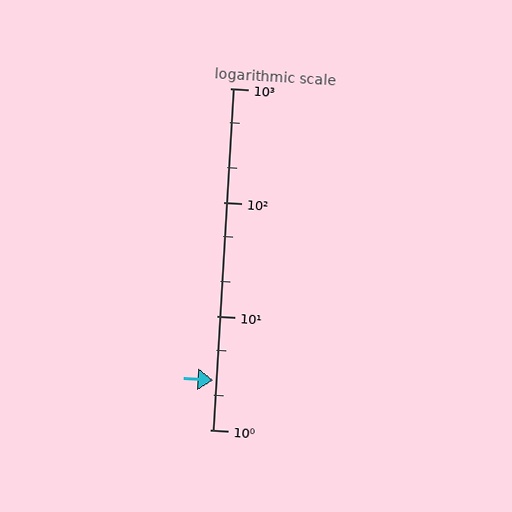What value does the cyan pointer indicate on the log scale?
The pointer indicates approximately 2.7.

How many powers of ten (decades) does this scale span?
The scale spans 3 decades, from 1 to 1000.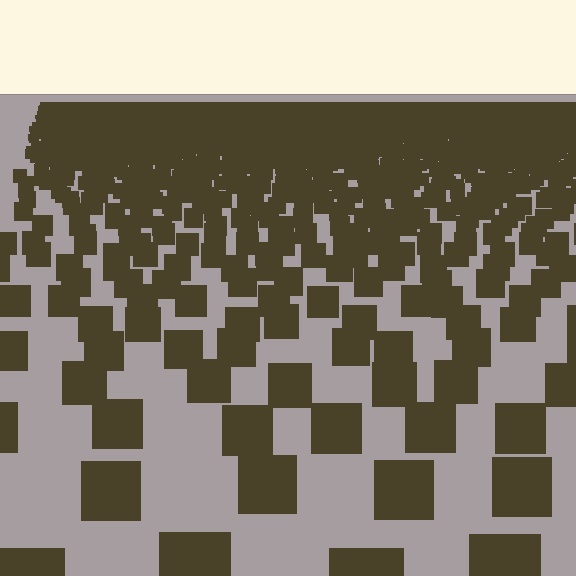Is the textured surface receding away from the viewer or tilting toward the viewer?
The surface is receding away from the viewer. Texture elements get smaller and denser toward the top.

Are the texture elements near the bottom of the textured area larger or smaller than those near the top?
Larger. Near the bottom, elements are closer to the viewer and appear at a bigger on-screen size.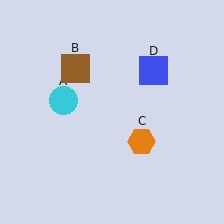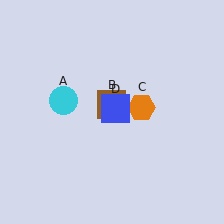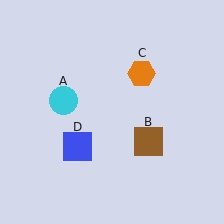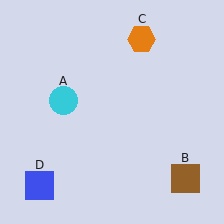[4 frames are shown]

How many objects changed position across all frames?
3 objects changed position: brown square (object B), orange hexagon (object C), blue square (object D).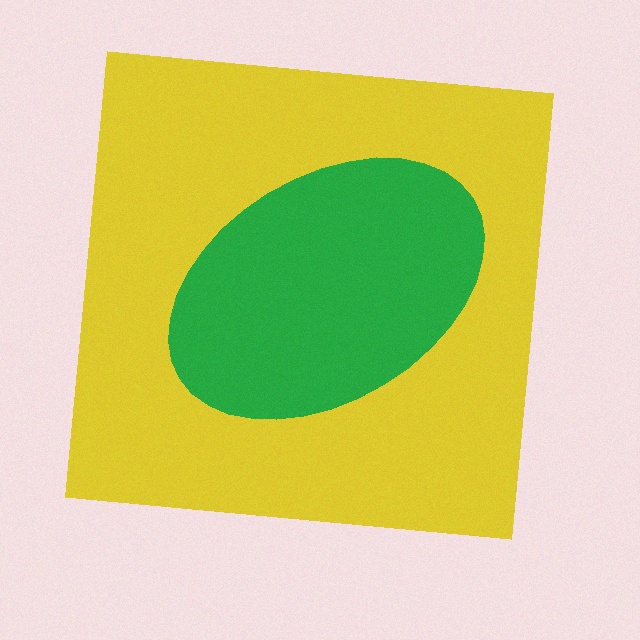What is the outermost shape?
The yellow square.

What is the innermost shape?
The green ellipse.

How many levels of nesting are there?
2.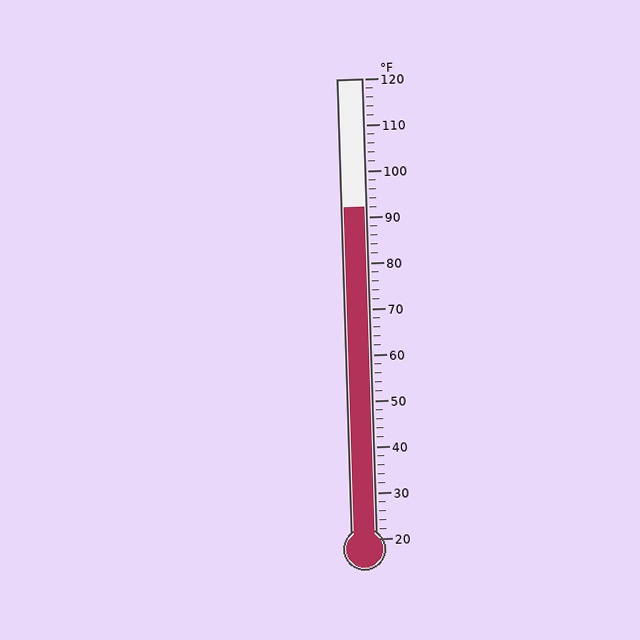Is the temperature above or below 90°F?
The temperature is above 90°F.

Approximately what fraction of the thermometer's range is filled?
The thermometer is filled to approximately 70% of its range.